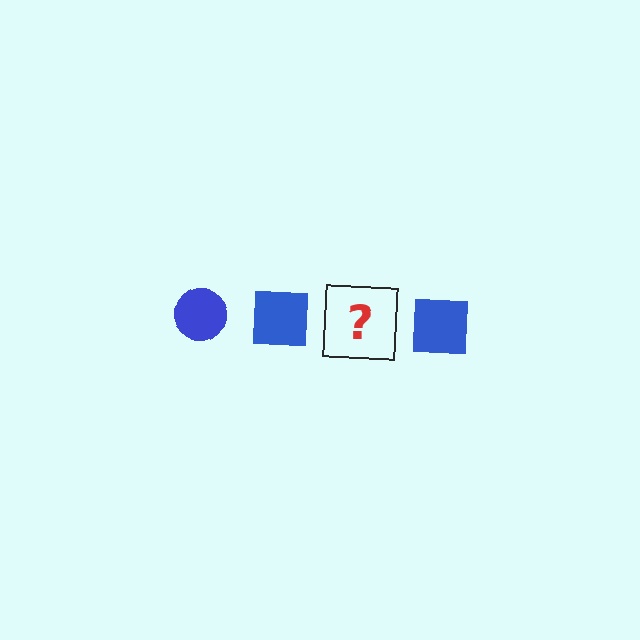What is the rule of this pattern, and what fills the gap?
The rule is that the pattern cycles through circle, square shapes in blue. The gap should be filled with a blue circle.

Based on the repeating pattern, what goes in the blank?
The blank should be a blue circle.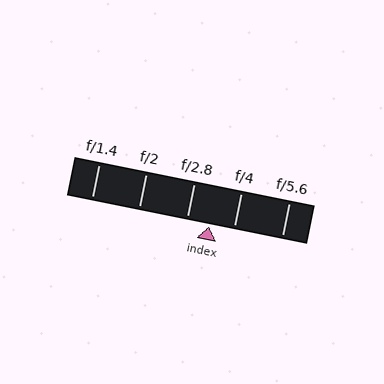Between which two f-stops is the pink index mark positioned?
The index mark is between f/2.8 and f/4.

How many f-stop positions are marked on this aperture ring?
There are 5 f-stop positions marked.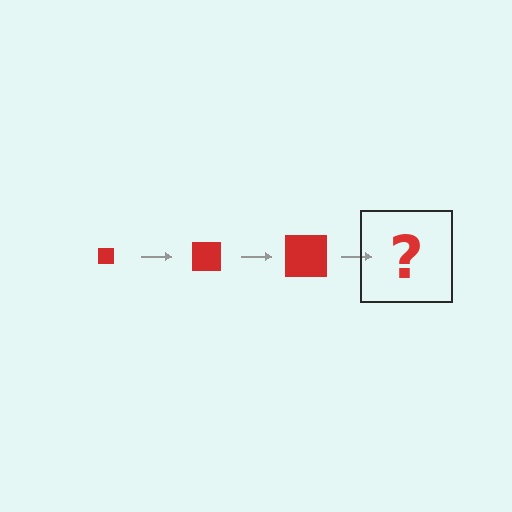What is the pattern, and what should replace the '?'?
The pattern is that the square gets progressively larger each step. The '?' should be a red square, larger than the previous one.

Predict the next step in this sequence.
The next step is a red square, larger than the previous one.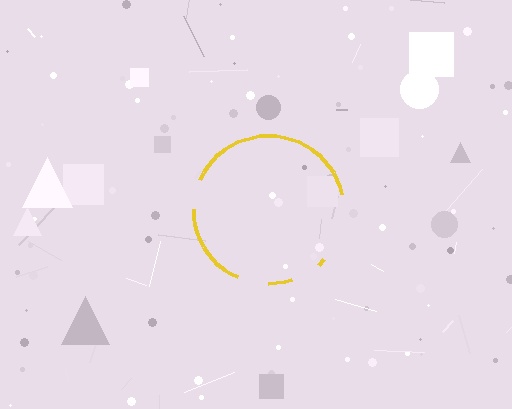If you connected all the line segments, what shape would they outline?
They would outline a circle.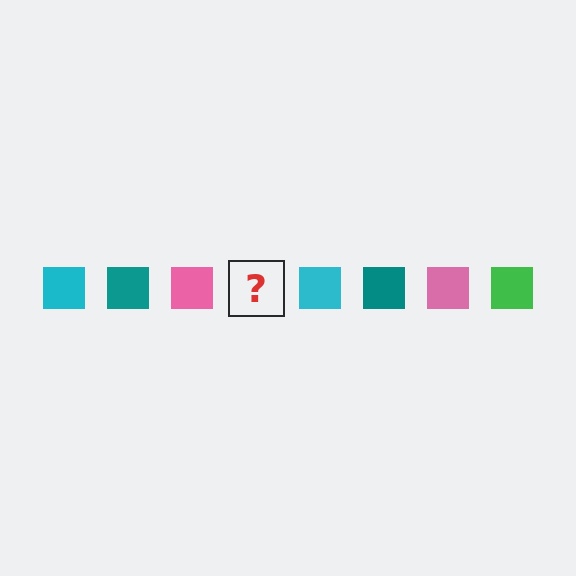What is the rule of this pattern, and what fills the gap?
The rule is that the pattern cycles through cyan, teal, pink, green squares. The gap should be filled with a green square.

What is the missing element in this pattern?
The missing element is a green square.